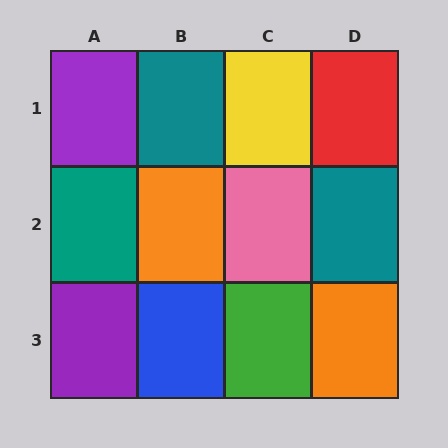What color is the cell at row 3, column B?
Blue.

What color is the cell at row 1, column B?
Teal.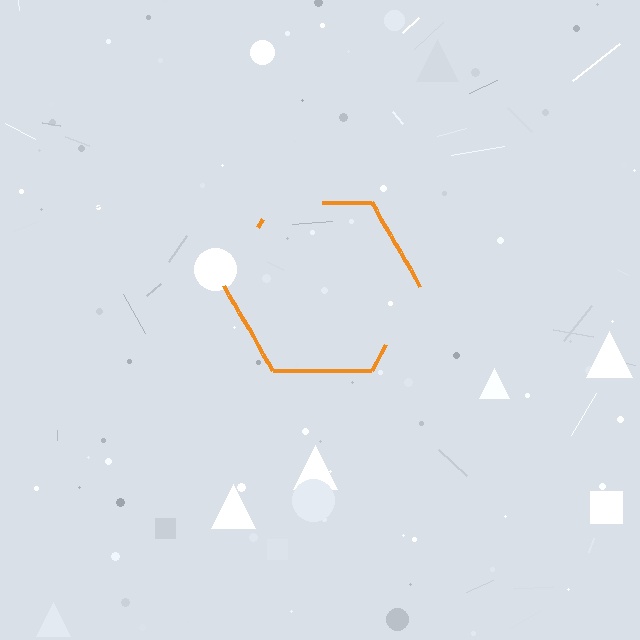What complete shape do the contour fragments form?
The contour fragments form a hexagon.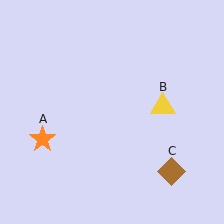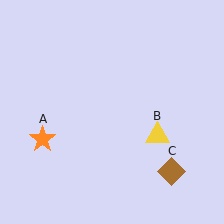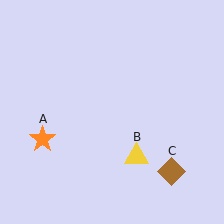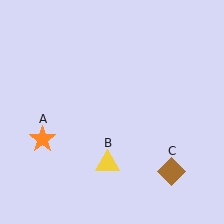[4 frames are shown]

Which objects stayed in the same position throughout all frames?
Orange star (object A) and brown diamond (object C) remained stationary.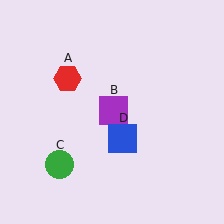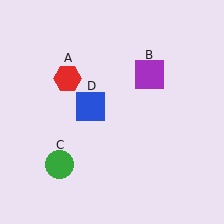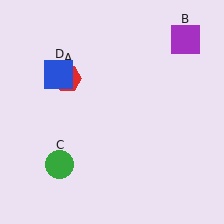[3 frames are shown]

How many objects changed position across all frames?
2 objects changed position: purple square (object B), blue square (object D).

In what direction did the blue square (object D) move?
The blue square (object D) moved up and to the left.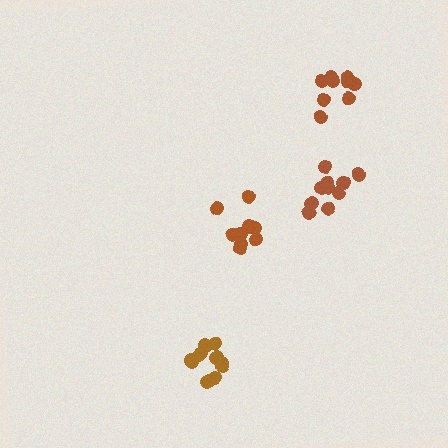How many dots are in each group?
Group 1: 9 dots, Group 2: 12 dots, Group 3: 10 dots, Group 4: 9 dots (40 total).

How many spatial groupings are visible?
There are 4 spatial groupings.